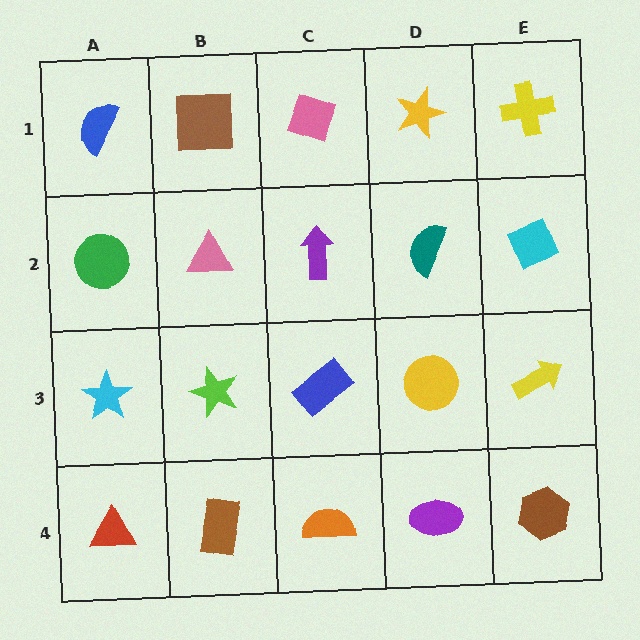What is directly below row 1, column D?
A teal semicircle.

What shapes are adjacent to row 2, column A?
A blue semicircle (row 1, column A), a cyan star (row 3, column A), a pink triangle (row 2, column B).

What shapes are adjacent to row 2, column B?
A brown square (row 1, column B), a lime star (row 3, column B), a green circle (row 2, column A), a purple arrow (row 2, column C).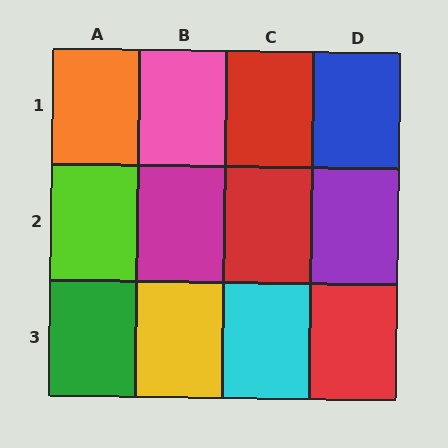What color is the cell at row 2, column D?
Purple.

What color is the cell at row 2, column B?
Magenta.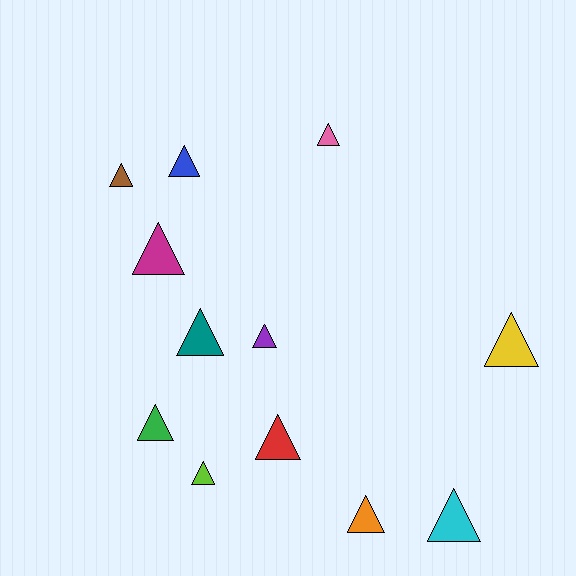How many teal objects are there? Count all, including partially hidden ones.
There is 1 teal object.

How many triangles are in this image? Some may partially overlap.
There are 12 triangles.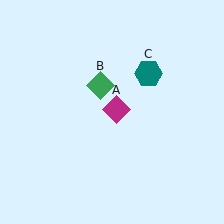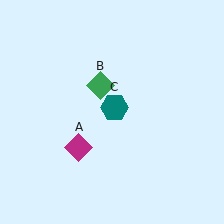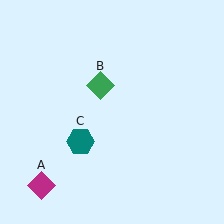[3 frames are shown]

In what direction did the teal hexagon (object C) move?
The teal hexagon (object C) moved down and to the left.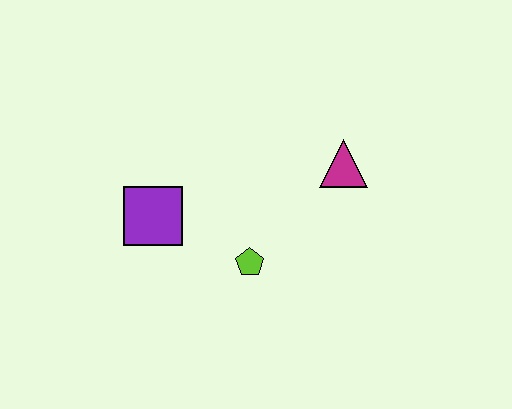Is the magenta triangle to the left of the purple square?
No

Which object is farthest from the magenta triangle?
The purple square is farthest from the magenta triangle.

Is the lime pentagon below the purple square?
Yes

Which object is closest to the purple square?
The lime pentagon is closest to the purple square.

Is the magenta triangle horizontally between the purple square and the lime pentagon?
No